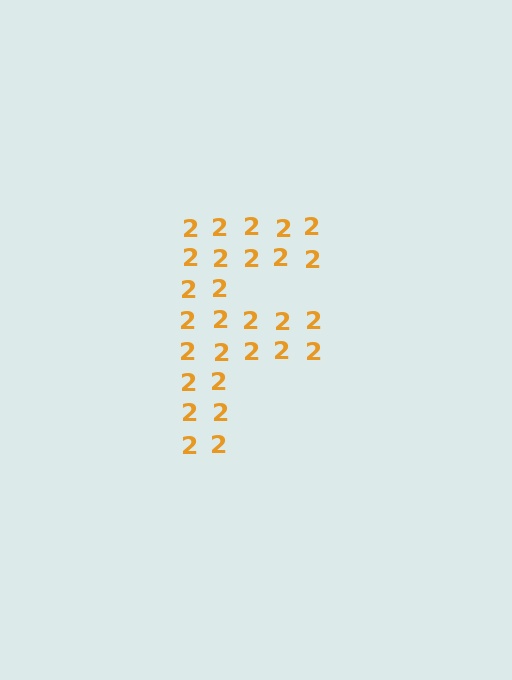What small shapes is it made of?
It is made of small digit 2's.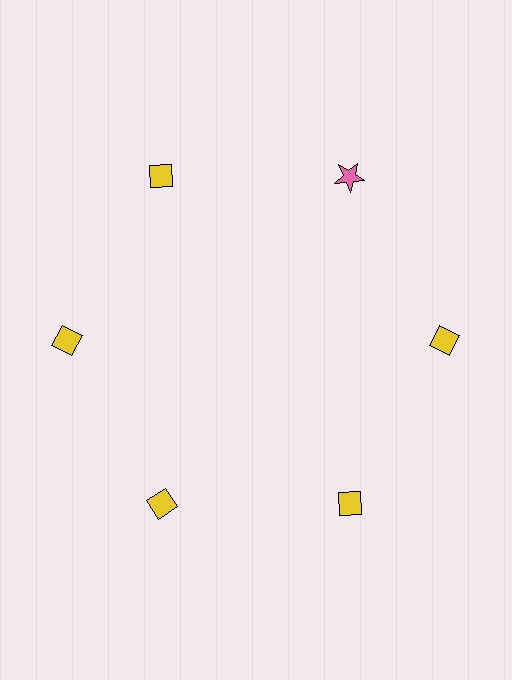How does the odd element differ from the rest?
It differs in both color (pink instead of yellow) and shape (star instead of diamond).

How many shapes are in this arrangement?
There are 6 shapes arranged in a ring pattern.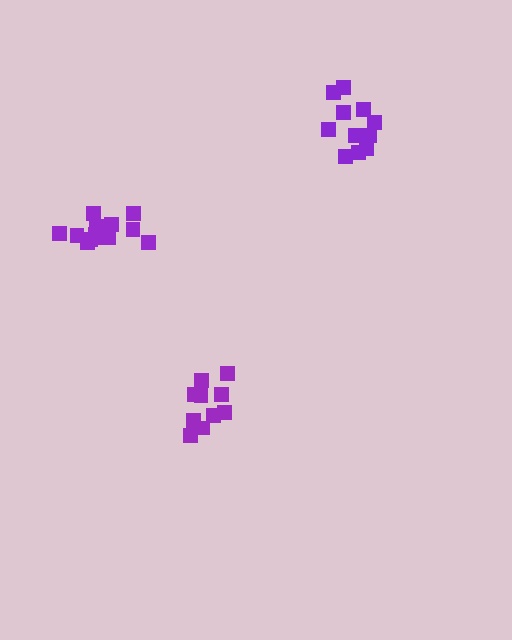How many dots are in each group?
Group 1: 10 dots, Group 2: 13 dots, Group 3: 11 dots (34 total).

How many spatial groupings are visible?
There are 3 spatial groupings.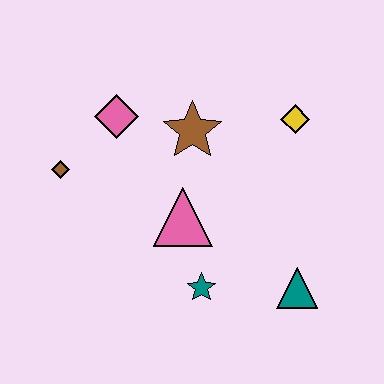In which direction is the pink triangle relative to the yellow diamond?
The pink triangle is to the left of the yellow diamond.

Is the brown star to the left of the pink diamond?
No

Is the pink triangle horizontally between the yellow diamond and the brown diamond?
Yes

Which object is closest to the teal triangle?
The teal star is closest to the teal triangle.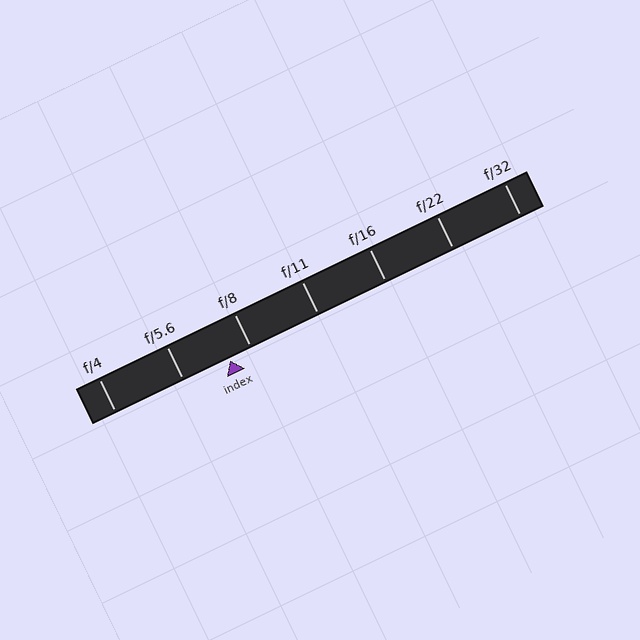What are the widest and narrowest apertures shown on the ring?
The widest aperture shown is f/4 and the narrowest is f/32.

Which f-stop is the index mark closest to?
The index mark is closest to f/8.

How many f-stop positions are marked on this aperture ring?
There are 7 f-stop positions marked.